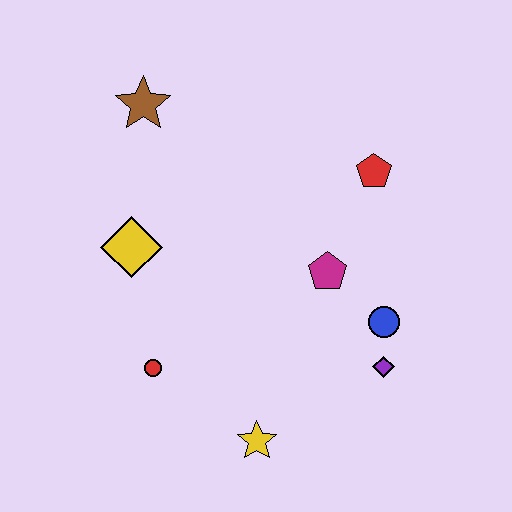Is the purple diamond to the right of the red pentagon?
Yes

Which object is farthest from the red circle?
The red pentagon is farthest from the red circle.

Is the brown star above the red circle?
Yes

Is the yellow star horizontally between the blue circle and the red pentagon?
No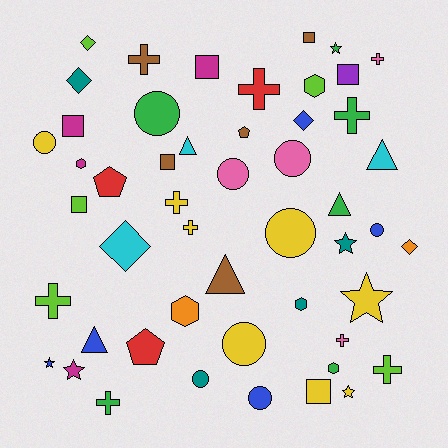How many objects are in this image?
There are 50 objects.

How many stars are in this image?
There are 6 stars.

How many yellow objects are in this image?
There are 8 yellow objects.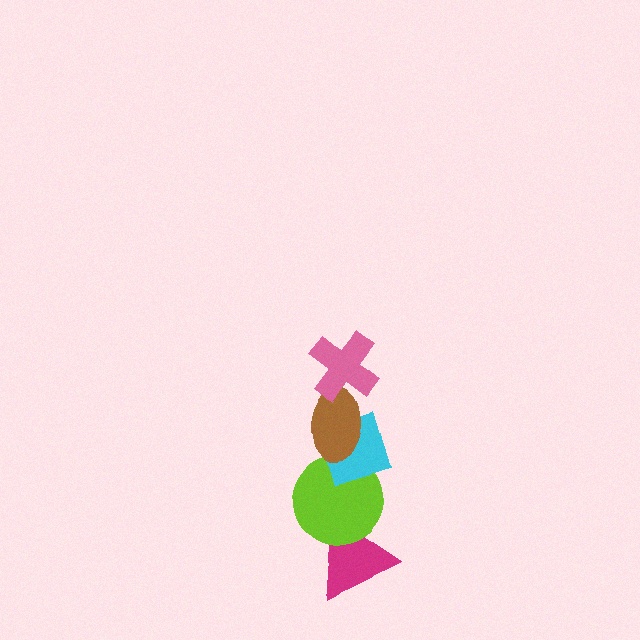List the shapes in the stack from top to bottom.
From top to bottom: the pink cross, the brown ellipse, the cyan diamond, the lime circle, the magenta triangle.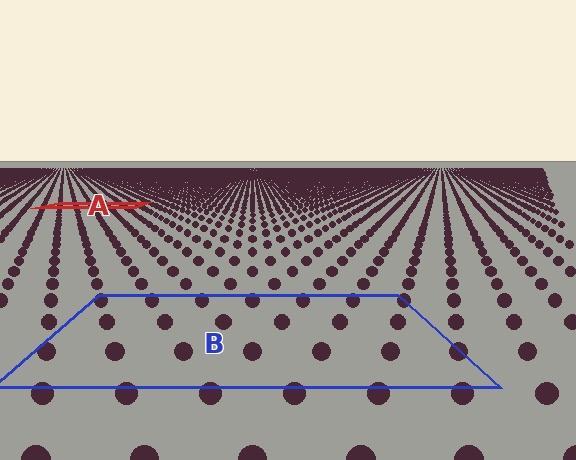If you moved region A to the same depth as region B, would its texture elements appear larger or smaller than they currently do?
They would appear larger. At a closer depth, the same texture elements are projected at a bigger on-screen size.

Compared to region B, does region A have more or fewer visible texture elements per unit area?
Region A has more texture elements per unit area — they are packed more densely because it is farther away.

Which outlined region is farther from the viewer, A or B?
Region A is farther from the viewer — the texture elements inside it appear smaller and more densely packed.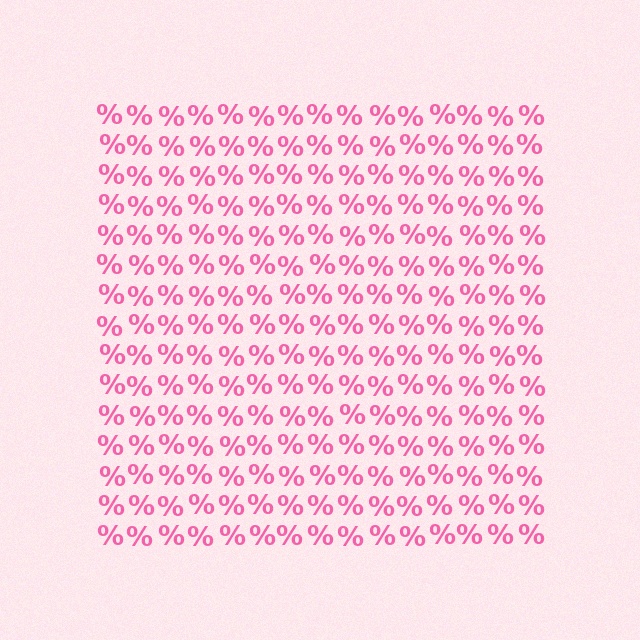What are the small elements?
The small elements are percent signs.